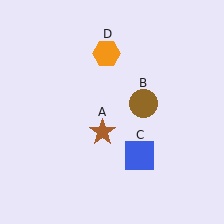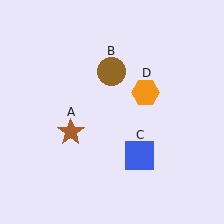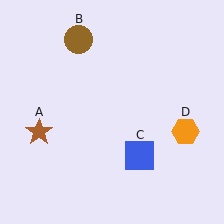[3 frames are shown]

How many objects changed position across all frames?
3 objects changed position: brown star (object A), brown circle (object B), orange hexagon (object D).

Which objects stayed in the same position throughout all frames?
Blue square (object C) remained stationary.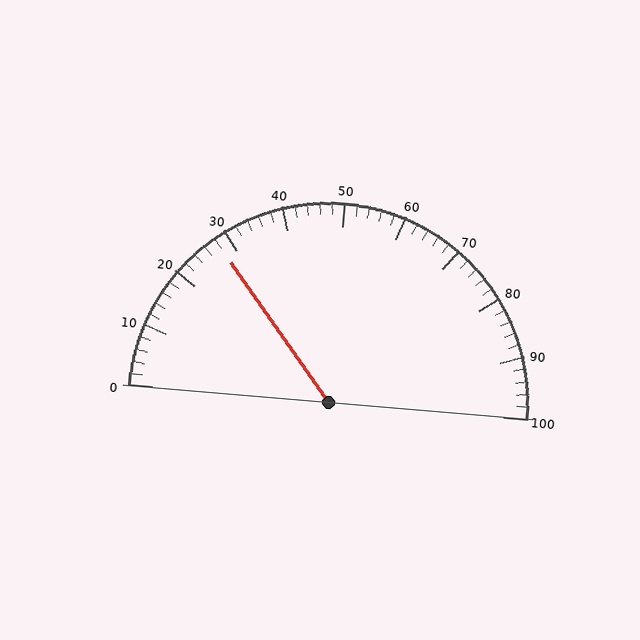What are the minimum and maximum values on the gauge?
The gauge ranges from 0 to 100.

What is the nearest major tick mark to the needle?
The nearest major tick mark is 30.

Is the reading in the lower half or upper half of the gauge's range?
The reading is in the lower half of the range (0 to 100).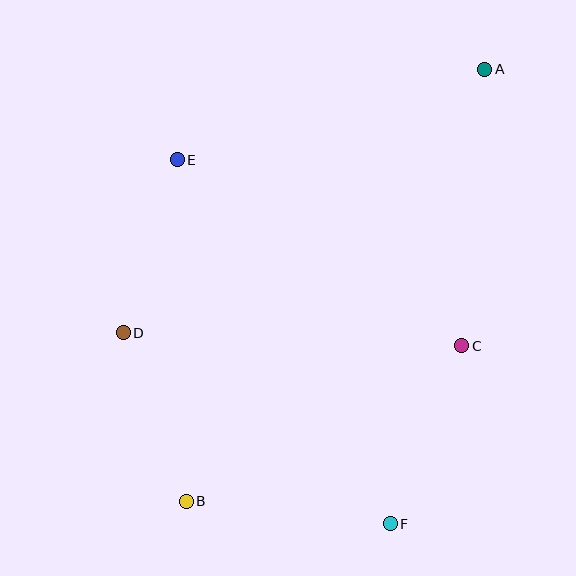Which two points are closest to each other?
Points B and D are closest to each other.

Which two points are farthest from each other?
Points A and B are farthest from each other.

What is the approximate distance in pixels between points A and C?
The distance between A and C is approximately 277 pixels.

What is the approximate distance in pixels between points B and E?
The distance between B and E is approximately 342 pixels.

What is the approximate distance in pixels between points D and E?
The distance between D and E is approximately 181 pixels.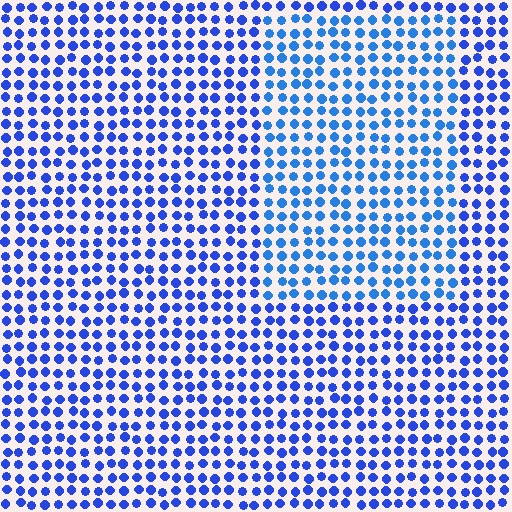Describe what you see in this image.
The image is filled with small blue elements in a uniform arrangement. A rectangle-shaped region is visible where the elements are tinted to a slightly different hue, forming a subtle color boundary.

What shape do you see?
I see a rectangle.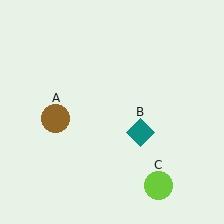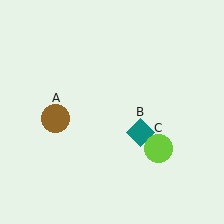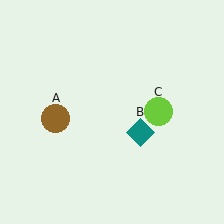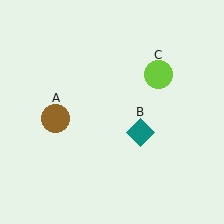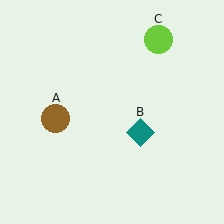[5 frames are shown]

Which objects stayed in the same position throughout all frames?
Brown circle (object A) and teal diamond (object B) remained stationary.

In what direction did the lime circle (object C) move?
The lime circle (object C) moved up.